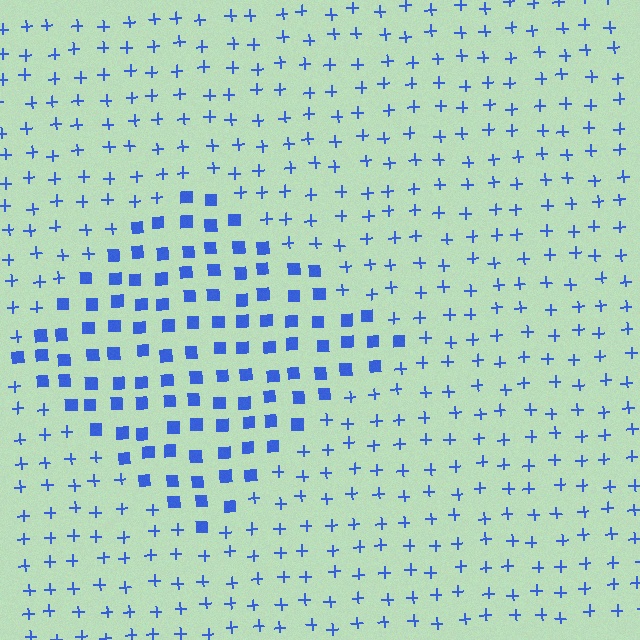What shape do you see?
I see a diamond.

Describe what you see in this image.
The image is filled with small blue elements arranged in a uniform grid. A diamond-shaped region contains squares, while the surrounding area contains plus signs. The boundary is defined purely by the change in element shape.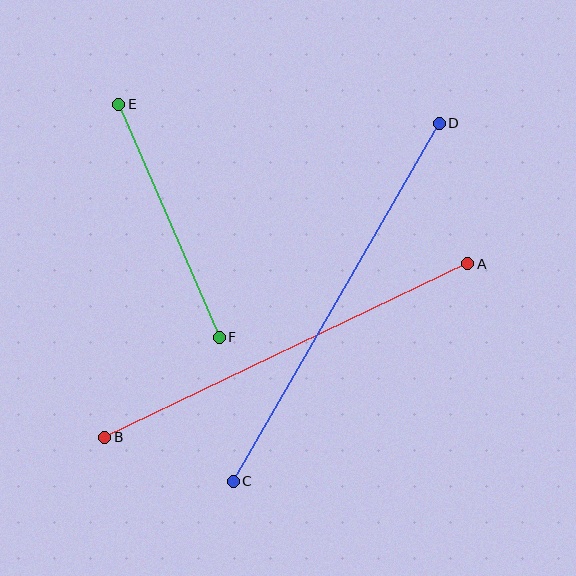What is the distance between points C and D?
The distance is approximately 413 pixels.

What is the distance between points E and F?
The distance is approximately 254 pixels.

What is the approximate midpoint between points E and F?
The midpoint is at approximately (169, 221) pixels.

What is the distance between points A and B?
The distance is approximately 402 pixels.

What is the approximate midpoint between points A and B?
The midpoint is at approximately (286, 351) pixels.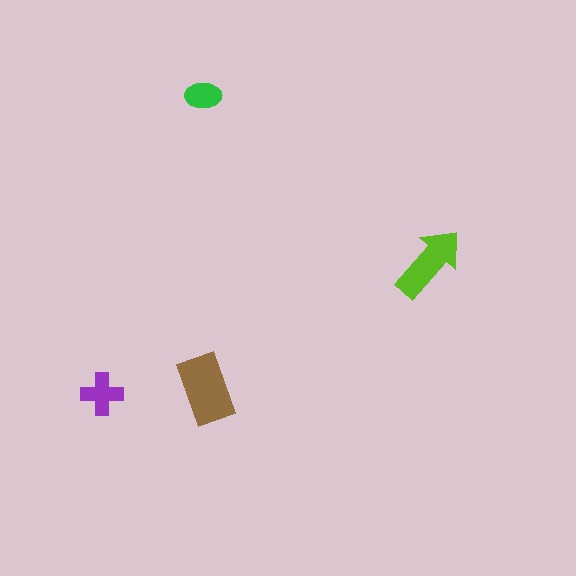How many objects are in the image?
There are 4 objects in the image.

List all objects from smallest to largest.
The green ellipse, the purple cross, the lime arrow, the brown rectangle.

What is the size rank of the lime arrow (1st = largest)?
2nd.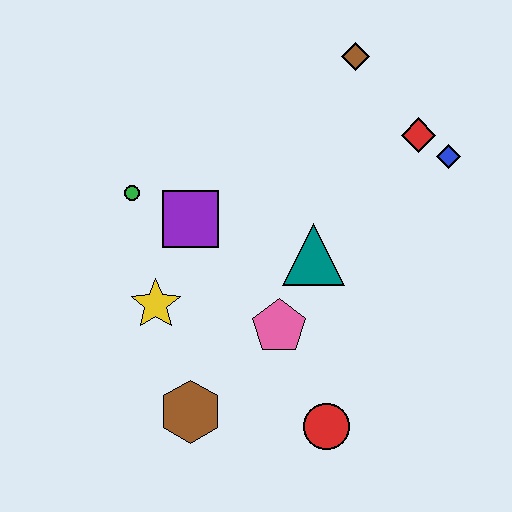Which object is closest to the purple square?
The green circle is closest to the purple square.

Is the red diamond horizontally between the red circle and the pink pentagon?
No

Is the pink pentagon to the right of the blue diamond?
No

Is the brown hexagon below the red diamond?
Yes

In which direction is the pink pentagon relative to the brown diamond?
The pink pentagon is below the brown diamond.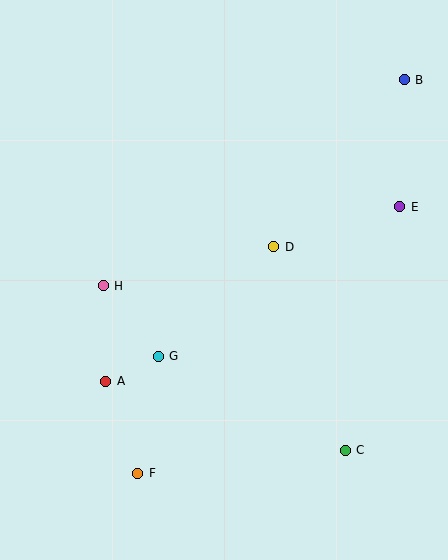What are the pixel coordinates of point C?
Point C is at (345, 450).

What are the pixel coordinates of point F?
Point F is at (138, 473).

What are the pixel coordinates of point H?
Point H is at (103, 286).